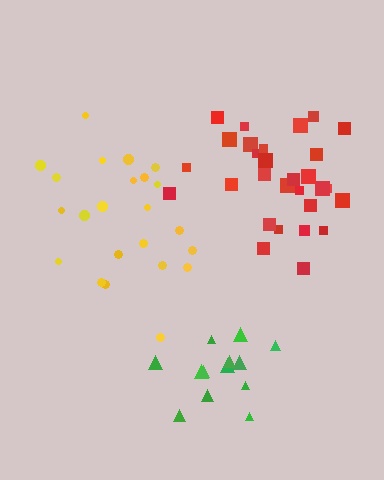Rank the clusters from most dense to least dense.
green, red, yellow.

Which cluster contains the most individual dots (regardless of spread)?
Red (29).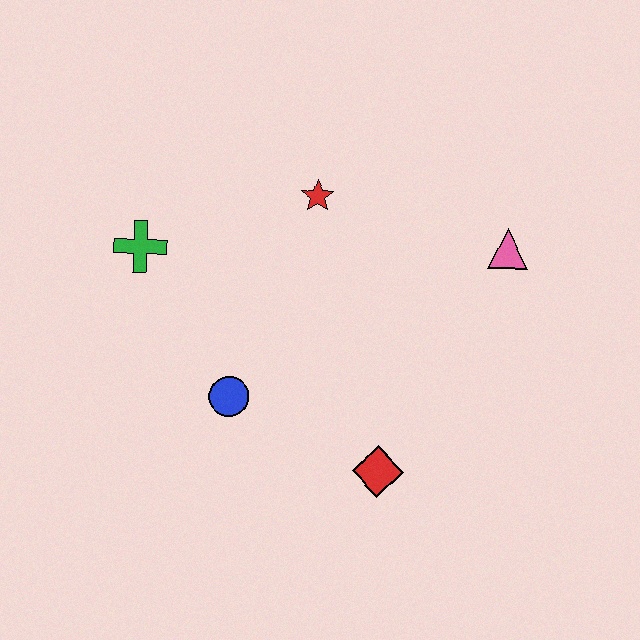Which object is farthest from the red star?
The red diamond is farthest from the red star.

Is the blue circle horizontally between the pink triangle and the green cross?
Yes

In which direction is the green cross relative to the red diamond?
The green cross is to the left of the red diamond.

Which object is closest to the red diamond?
The blue circle is closest to the red diamond.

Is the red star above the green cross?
Yes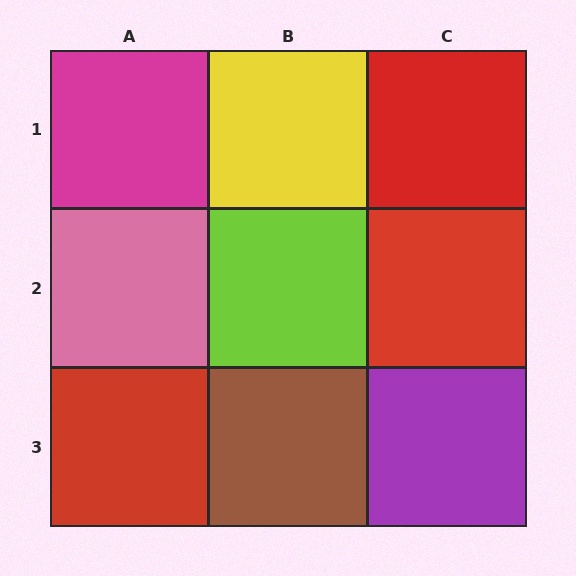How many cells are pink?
1 cell is pink.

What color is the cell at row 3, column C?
Purple.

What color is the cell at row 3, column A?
Red.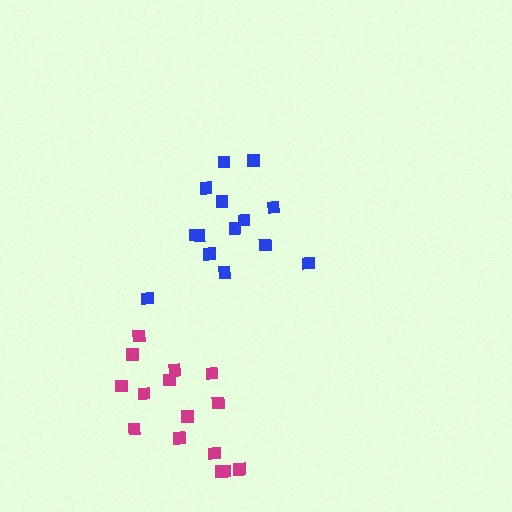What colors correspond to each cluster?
The clusters are colored: blue, magenta.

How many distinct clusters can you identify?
There are 2 distinct clusters.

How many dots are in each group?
Group 1: 14 dots, Group 2: 15 dots (29 total).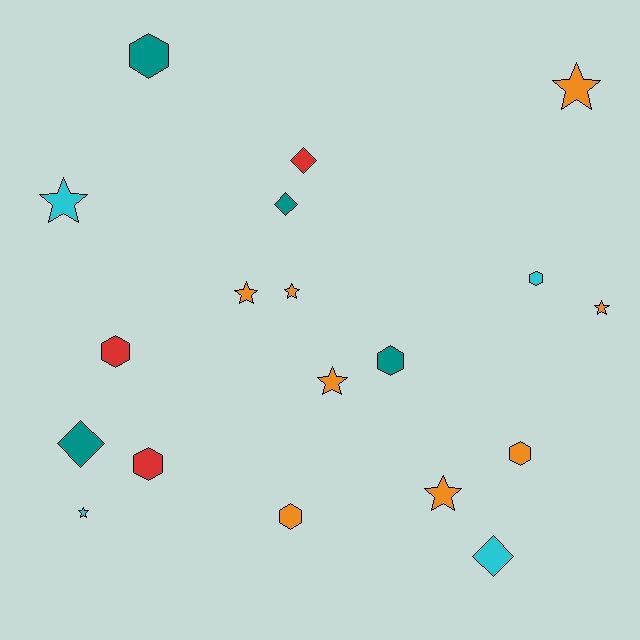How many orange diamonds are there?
There are no orange diamonds.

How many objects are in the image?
There are 19 objects.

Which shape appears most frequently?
Star, with 8 objects.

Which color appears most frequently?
Orange, with 8 objects.